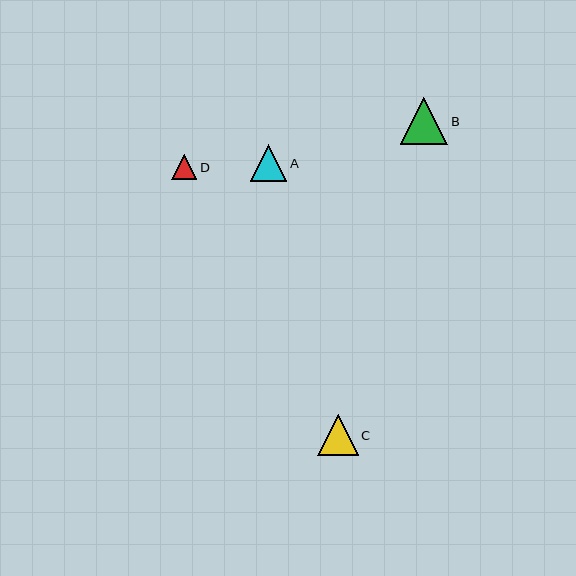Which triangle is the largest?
Triangle B is the largest with a size of approximately 47 pixels.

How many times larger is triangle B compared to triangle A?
Triangle B is approximately 1.3 times the size of triangle A.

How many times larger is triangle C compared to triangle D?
Triangle C is approximately 1.6 times the size of triangle D.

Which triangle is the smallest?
Triangle D is the smallest with a size of approximately 25 pixels.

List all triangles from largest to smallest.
From largest to smallest: B, C, A, D.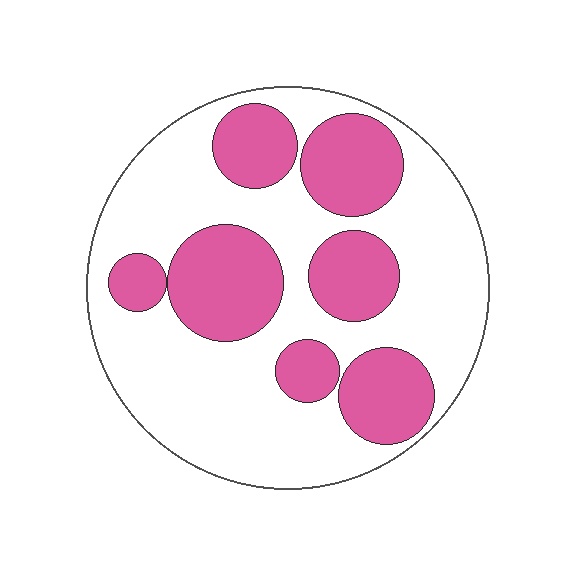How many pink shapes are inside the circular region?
7.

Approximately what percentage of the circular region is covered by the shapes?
Approximately 35%.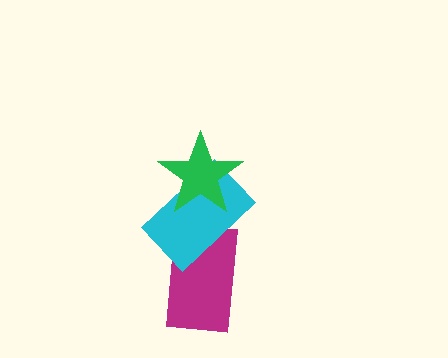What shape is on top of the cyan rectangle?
The green star is on top of the cyan rectangle.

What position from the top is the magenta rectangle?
The magenta rectangle is 3rd from the top.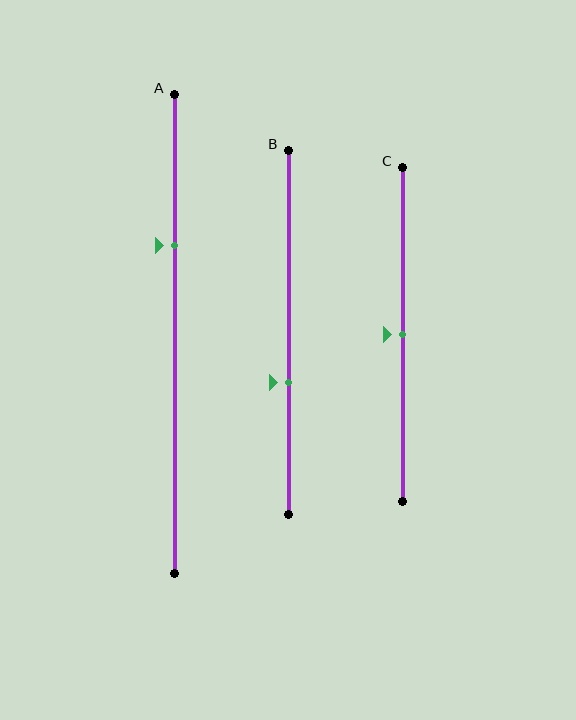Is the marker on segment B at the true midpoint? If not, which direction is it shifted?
No, the marker on segment B is shifted downward by about 14% of the segment length.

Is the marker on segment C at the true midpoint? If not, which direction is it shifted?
Yes, the marker on segment C is at the true midpoint.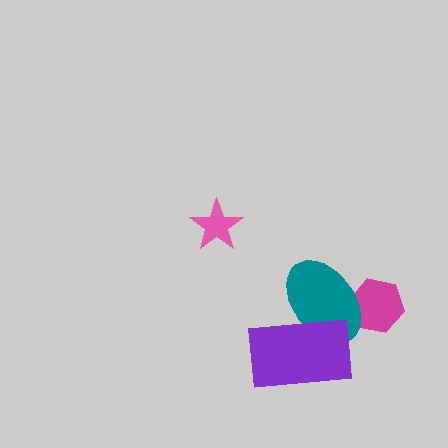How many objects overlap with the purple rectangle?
1 object overlaps with the purple rectangle.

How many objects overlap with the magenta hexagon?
1 object overlaps with the magenta hexagon.